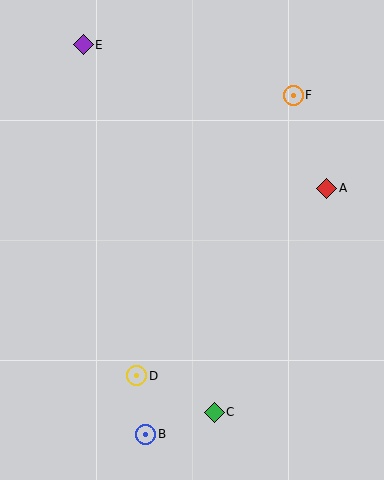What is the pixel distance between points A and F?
The distance between A and F is 99 pixels.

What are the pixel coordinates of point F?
Point F is at (293, 95).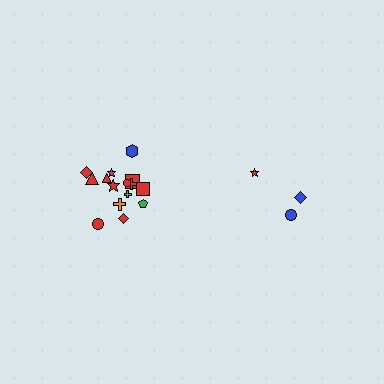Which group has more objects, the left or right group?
The left group.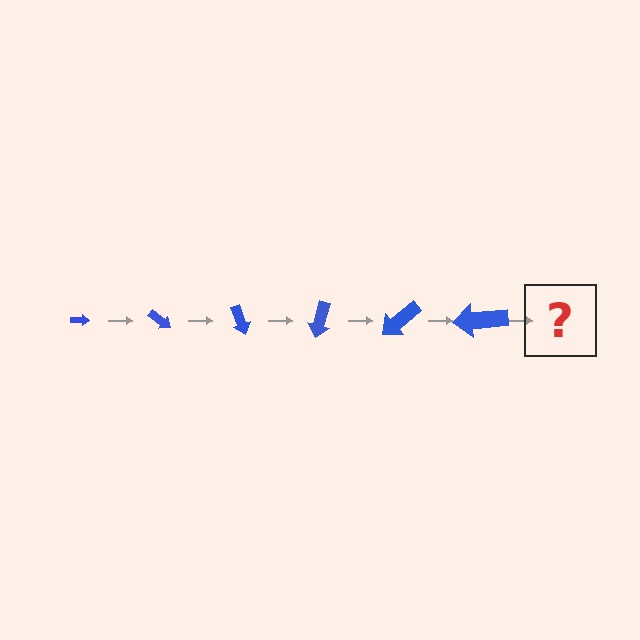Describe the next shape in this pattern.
It should be an arrow, larger than the previous one and rotated 210 degrees from the start.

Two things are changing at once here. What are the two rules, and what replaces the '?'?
The two rules are that the arrow grows larger each step and it rotates 35 degrees each step. The '?' should be an arrow, larger than the previous one and rotated 210 degrees from the start.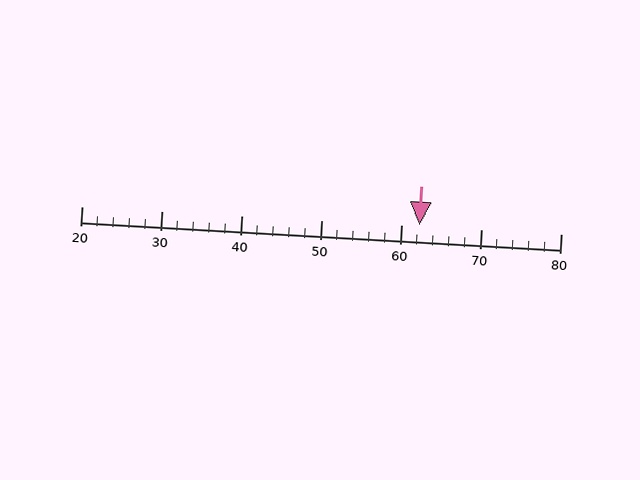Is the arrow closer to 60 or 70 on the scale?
The arrow is closer to 60.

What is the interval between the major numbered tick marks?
The major tick marks are spaced 10 units apart.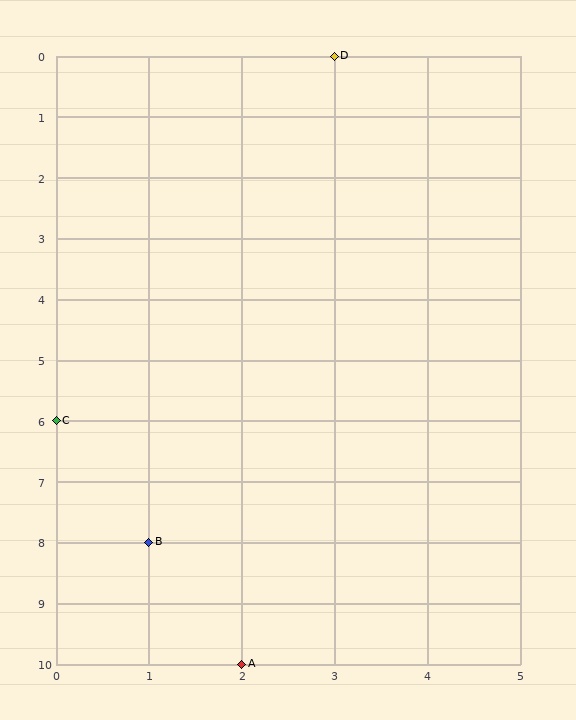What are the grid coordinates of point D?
Point D is at grid coordinates (3, 0).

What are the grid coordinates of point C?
Point C is at grid coordinates (0, 6).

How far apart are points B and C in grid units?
Points B and C are 1 column and 2 rows apart (about 2.2 grid units diagonally).